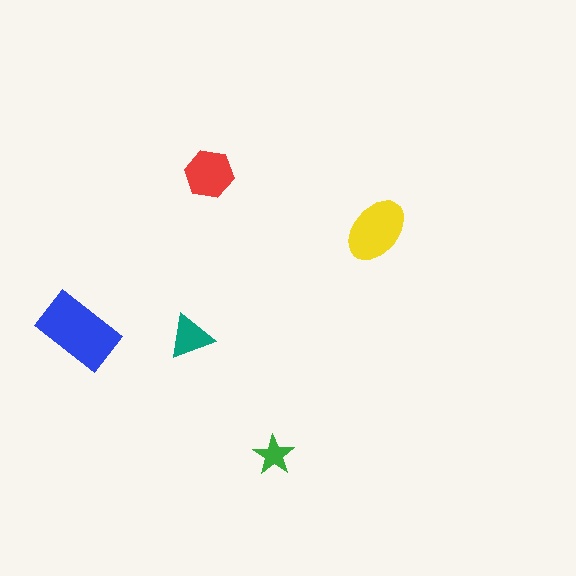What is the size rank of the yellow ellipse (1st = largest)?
2nd.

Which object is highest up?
The red hexagon is topmost.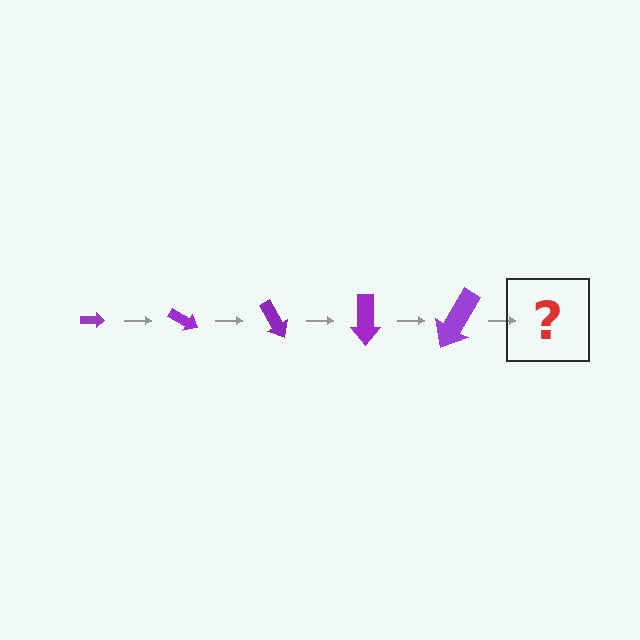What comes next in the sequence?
The next element should be an arrow, larger than the previous one and rotated 150 degrees from the start.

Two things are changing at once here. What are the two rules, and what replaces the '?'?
The two rules are that the arrow grows larger each step and it rotates 30 degrees each step. The '?' should be an arrow, larger than the previous one and rotated 150 degrees from the start.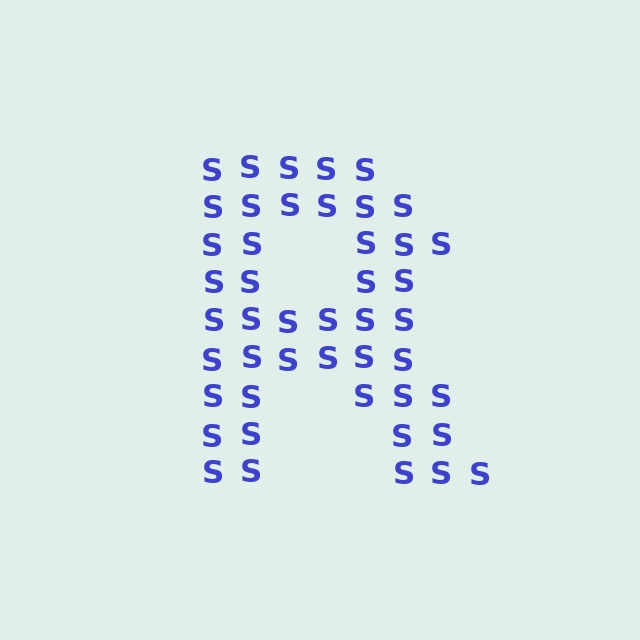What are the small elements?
The small elements are letter S's.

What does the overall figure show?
The overall figure shows the letter R.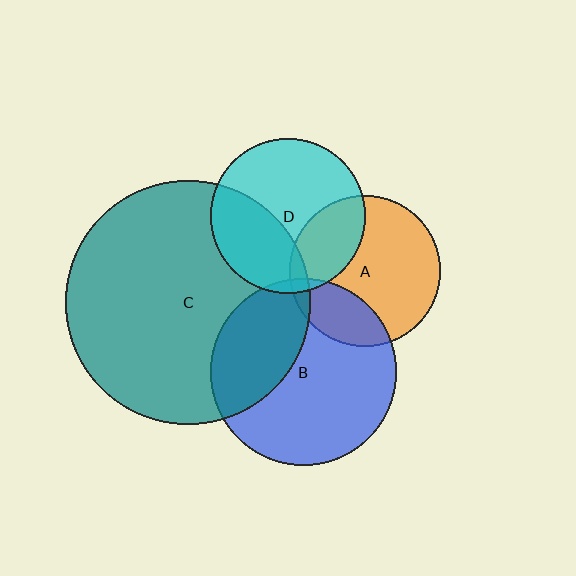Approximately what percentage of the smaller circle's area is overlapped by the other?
Approximately 5%.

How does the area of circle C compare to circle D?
Approximately 2.5 times.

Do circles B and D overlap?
Yes.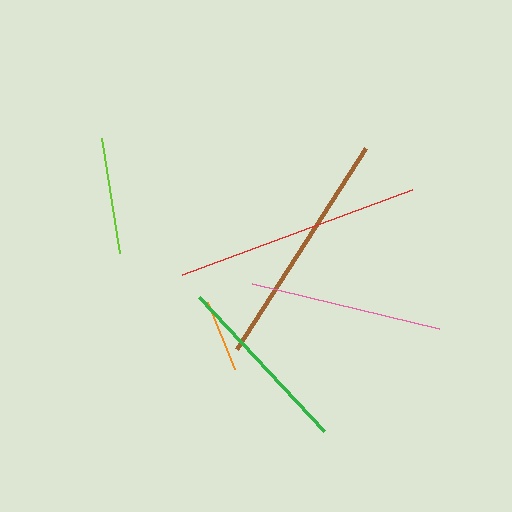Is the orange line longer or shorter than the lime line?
The lime line is longer than the orange line.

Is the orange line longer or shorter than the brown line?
The brown line is longer than the orange line.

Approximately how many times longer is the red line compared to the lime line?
The red line is approximately 2.1 times the length of the lime line.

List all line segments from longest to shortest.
From longest to shortest: red, brown, pink, green, lime, orange.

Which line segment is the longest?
The red line is the longest at approximately 245 pixels.